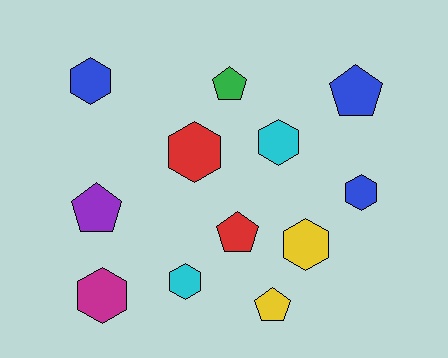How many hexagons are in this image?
There are 7 hexagons.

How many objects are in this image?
There are 12 objects.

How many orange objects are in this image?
There are no orange objects.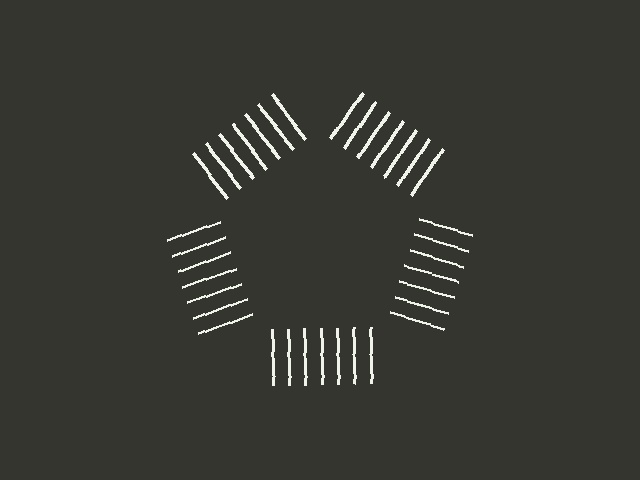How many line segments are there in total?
35 — 7 along each of the 5 edges.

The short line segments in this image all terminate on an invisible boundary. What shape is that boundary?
An illusory pentagon — the line segments terminate on its edges but no continuous stroke is drawn.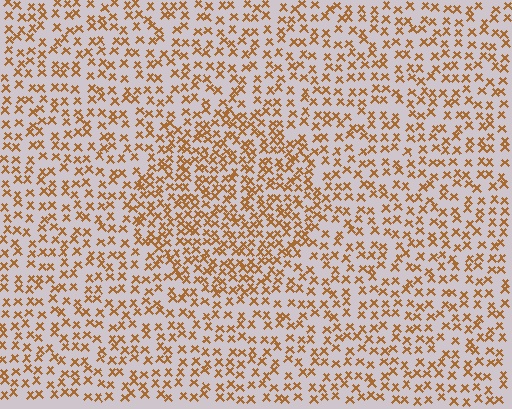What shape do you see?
I see a circle.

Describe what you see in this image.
The image contains small brown elements arranged at two different densities. A circle-shaped region is visible where the elements are more densely packed than the surrounding area.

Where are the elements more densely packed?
The elements are more densely packed inside the circle boundary.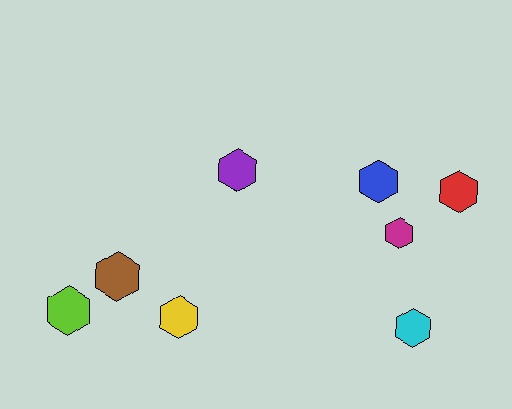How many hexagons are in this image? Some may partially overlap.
There are 8 hexagons.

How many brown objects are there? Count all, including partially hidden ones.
There is 1 brown object.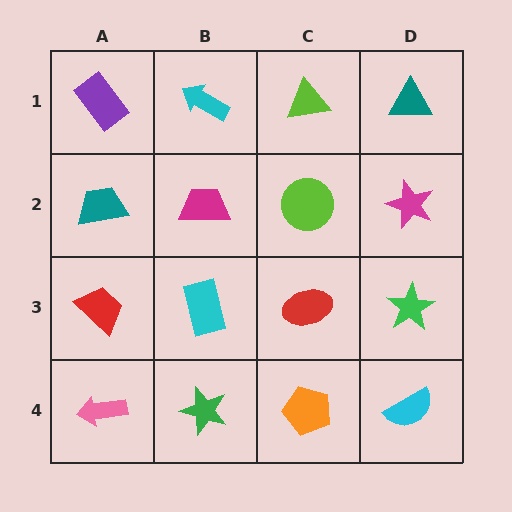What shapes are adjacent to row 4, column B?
A cyan rectangle (row 3, column B), a pink arrow (row 4, column A), an orange pentagon (row 4, column C).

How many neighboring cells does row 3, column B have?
4.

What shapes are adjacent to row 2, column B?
A cyan arrow (row 1, column B), a cyan rectangle (row 3, column B), a teal trapezoid (row 2, column A), a lime circle (row 2, column C).